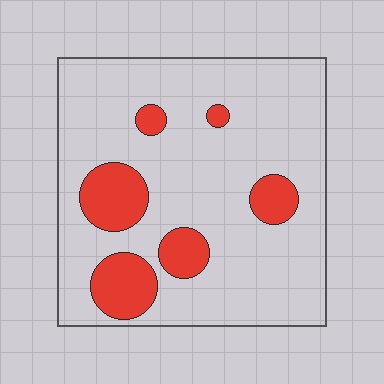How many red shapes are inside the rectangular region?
6.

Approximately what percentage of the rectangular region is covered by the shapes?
Approximately 20%.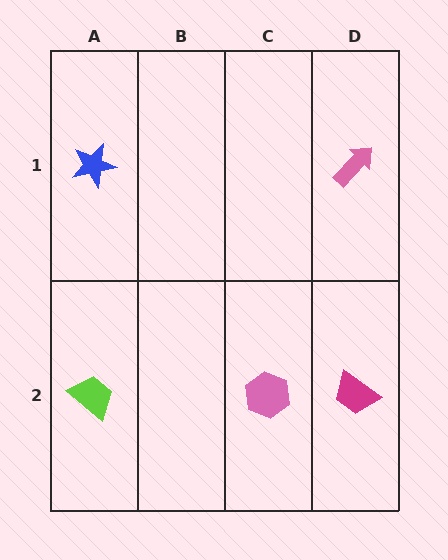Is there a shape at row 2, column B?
No, that cell is empty.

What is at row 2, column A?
A lime trapezoid.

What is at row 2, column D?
A magenta trapezoid.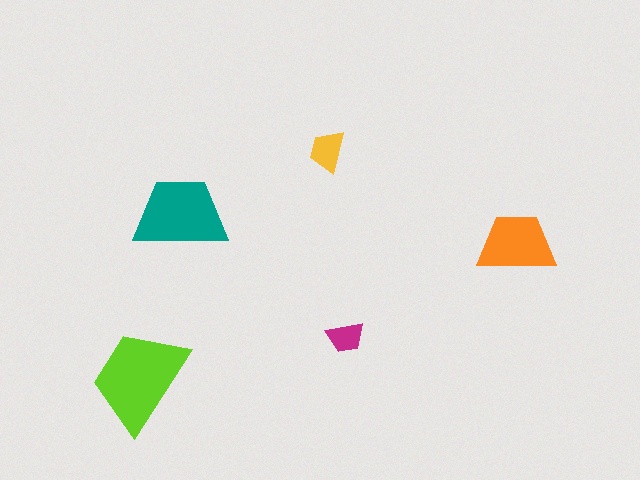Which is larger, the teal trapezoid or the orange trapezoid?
The teal one.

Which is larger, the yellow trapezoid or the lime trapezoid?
The lime one.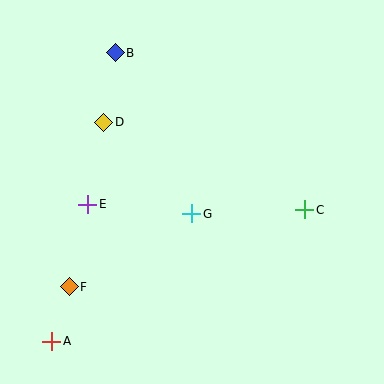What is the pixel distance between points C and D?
The distance between C and D is 219 pixels.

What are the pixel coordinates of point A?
Point A is at (52, 341).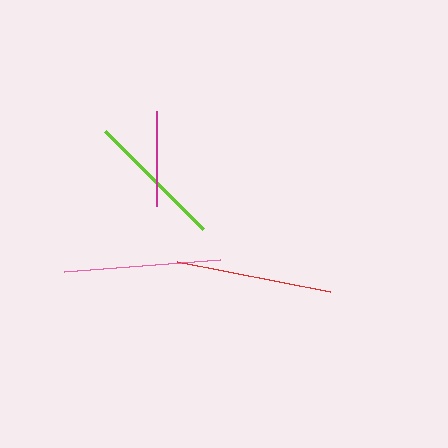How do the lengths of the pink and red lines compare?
The pink and red lines are approximately the same length.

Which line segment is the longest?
The pink line is the longest at approximately 157 pixels.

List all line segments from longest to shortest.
From longest to shortest: pink, red, lime, magenta.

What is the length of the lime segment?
The lime segment is approximately 139 pixels long.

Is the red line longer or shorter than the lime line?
The red line is longer than the lime line.